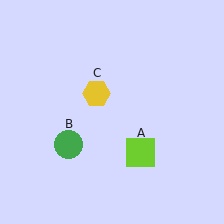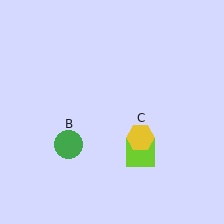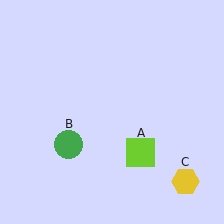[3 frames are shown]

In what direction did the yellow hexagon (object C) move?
The yellow hexagon (object C) moved down and to the right.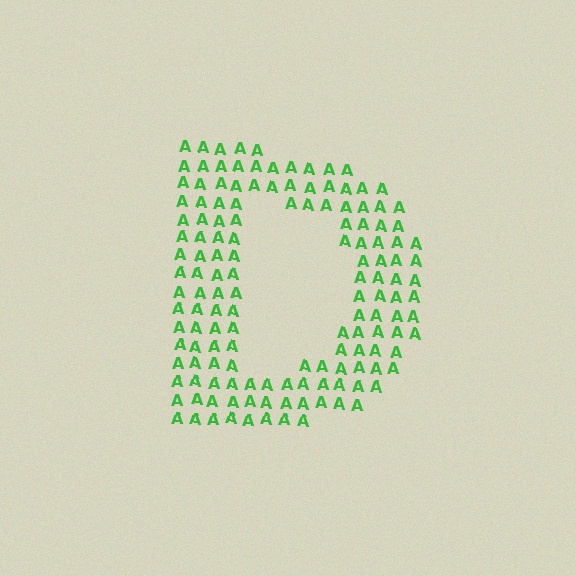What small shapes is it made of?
It is made of small letter A's.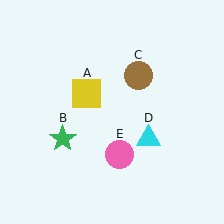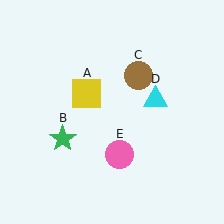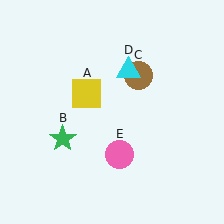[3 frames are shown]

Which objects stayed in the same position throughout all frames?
Yellow square (object A) and green star (object B) and brown circle (object C) and pink circle (object E) remained stationary.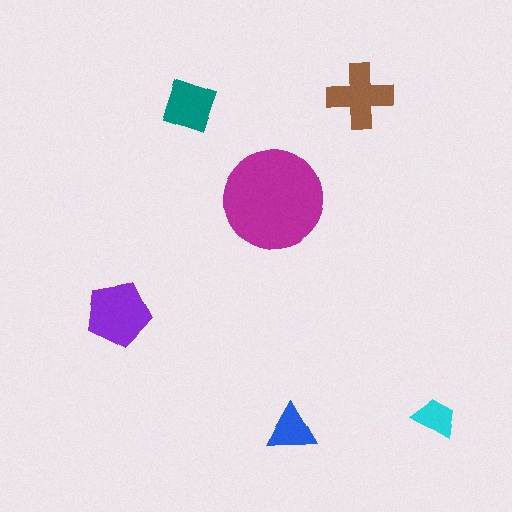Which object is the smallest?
The cyan trapezoid.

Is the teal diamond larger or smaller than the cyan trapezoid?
Larger.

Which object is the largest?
The magenta circle.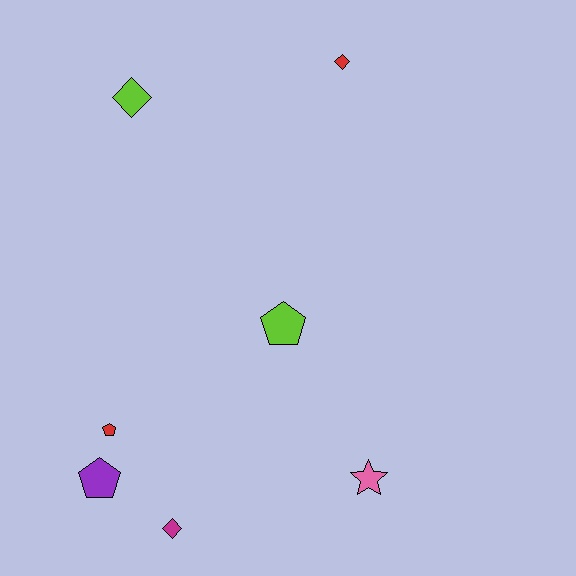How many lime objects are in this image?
There are 2 lime objects.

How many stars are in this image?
There is 1 star.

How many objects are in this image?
There are 7 objects.